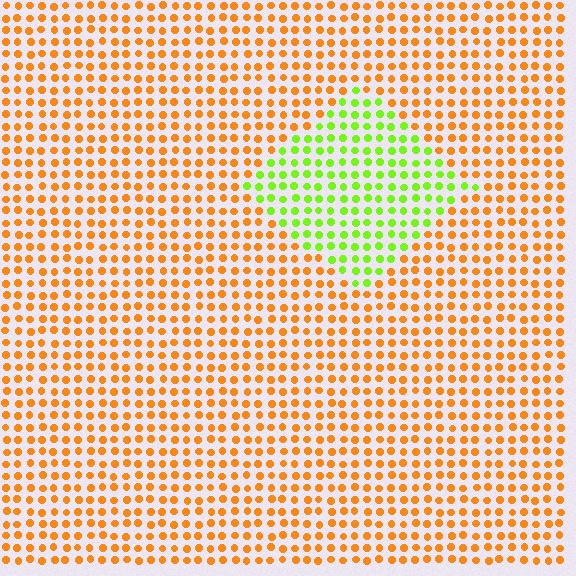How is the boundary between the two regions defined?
The boundary is defined purely by a slight shift in hue (about 65 degrees). Spacing, size, and orientation are identical on both sides.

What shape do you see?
I see a diamond.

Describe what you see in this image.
The image is filled with small orange elements in a uniform arrangement. A diamond-shaped region is visible where the elements are tinted to a slightly different hue, forming a subtle color boundary.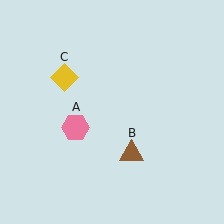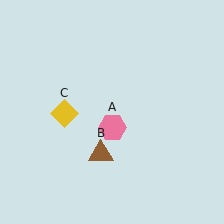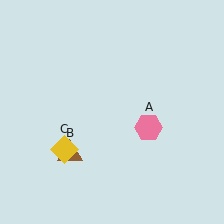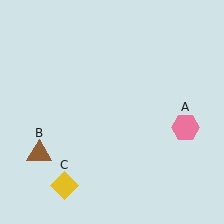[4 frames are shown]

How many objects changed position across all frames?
3 objects changed position: pink hexagon (object A), brown triangle (object B), yellow diamond (object C).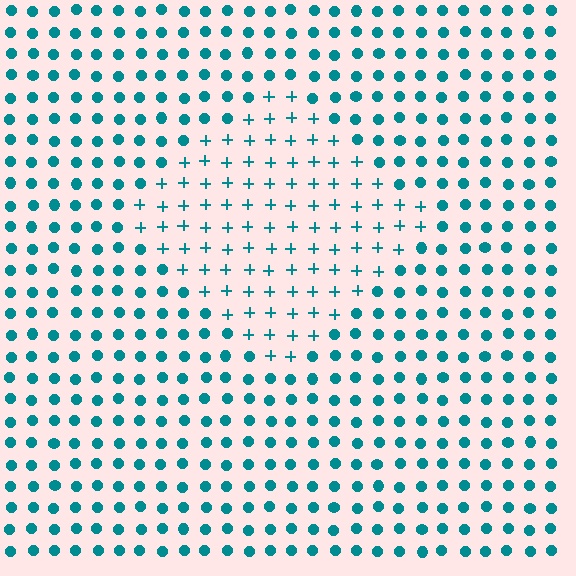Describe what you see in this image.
The image is filled with small teal elements arranged in a uniform grid. A diamond-shaped region contains plus signs, while the surrounding area contains circles. The boundary is defined purely by the change in element shape.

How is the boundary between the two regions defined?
The boundary is defined by a change in element shape: plus signs inside vs. circles outside. All elements share the same color and spacing.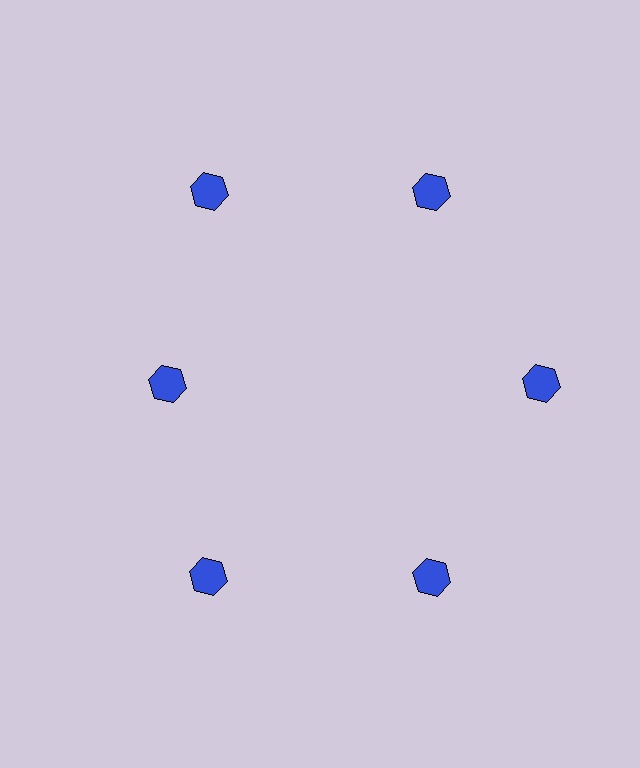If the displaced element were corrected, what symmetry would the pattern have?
It would have 6-fold rotational symmetry — the pattern would map onto itself every 60 degrees.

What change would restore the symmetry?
The symmetry would be restored by moving it outward, back onto the ring so that all 6 hexagons sit at equal angles and equal distance from the center.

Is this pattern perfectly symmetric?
No. The 6 blue hexagons are arranged in a ring, but one element near the 9 o'clock position is pulled inward toward the center, breaking the 6-fold rotational symmetry.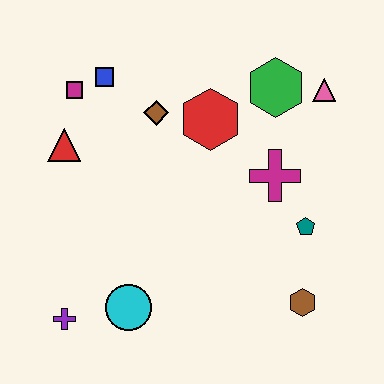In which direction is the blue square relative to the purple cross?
The blue square is above the purple cross.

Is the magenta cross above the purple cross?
Yes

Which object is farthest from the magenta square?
The brown hexagon is farthest from the magenta square.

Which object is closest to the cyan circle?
The purple cross is closest to the cyan circle.